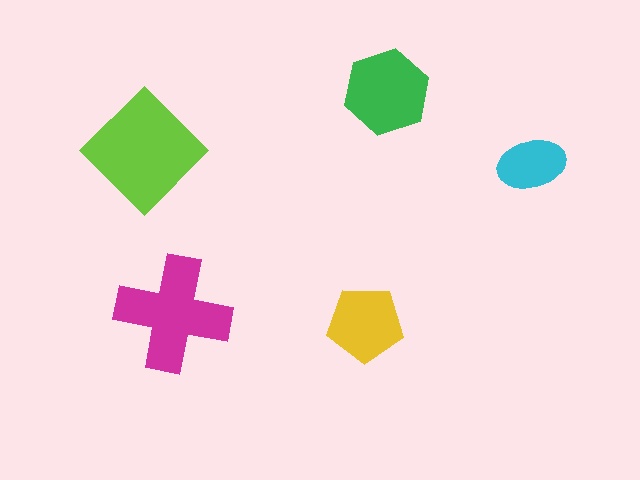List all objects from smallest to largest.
The cyan ellipse, the yellow pentagon, the green hexagon, the magenta cross, the lime diamond.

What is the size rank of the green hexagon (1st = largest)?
3rd.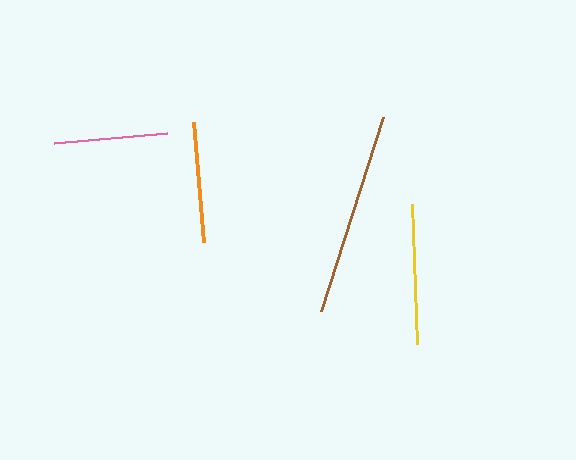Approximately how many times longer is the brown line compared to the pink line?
The brown line is approximately 1.8 times the length of the pink line.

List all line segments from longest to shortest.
From longest to shortest: brown, yellow, orange, pink.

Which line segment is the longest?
The brown line is the longest at approximately 204 pixels.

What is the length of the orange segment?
The orange segment is approximately 120 pixels long.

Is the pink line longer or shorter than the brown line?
The brown line is longer than the pink line.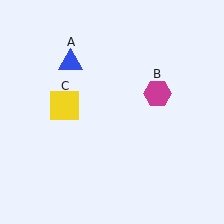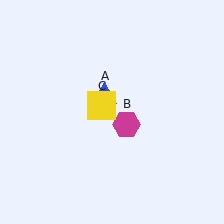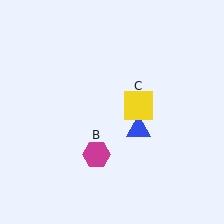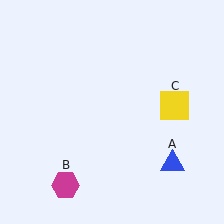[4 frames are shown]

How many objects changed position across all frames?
3 objects changed position: blue triangle (object A), magenta hexagon (object B), yellow square (object C).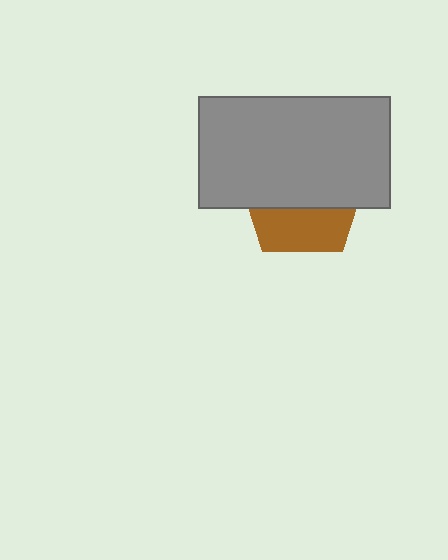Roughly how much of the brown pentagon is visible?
A small part of it is visible (roughly 36%).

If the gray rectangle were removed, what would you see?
You would see the complete brown pentagon.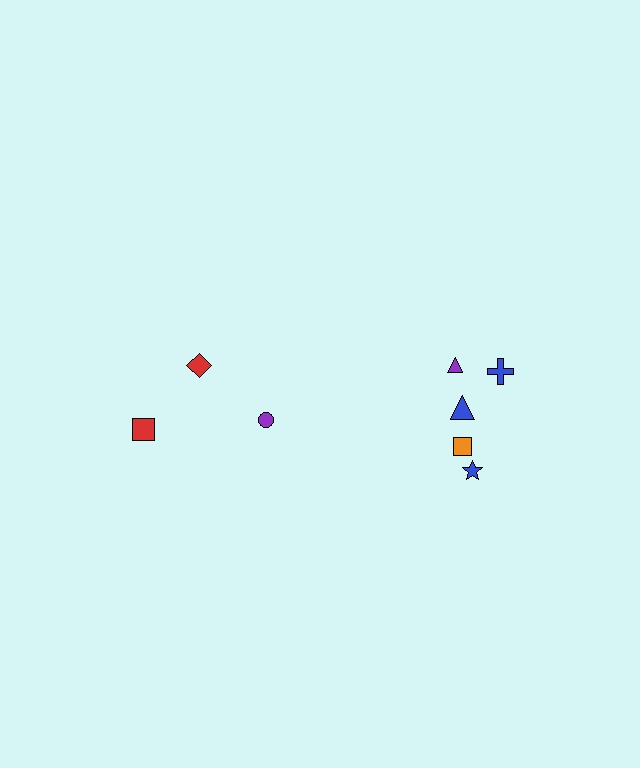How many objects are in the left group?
There are 3 objects.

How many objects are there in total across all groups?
There are 8 objects.